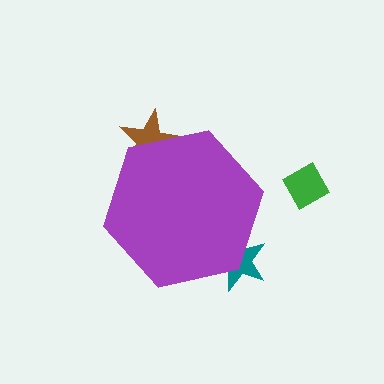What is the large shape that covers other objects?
A purple hexagon.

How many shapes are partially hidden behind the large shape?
2 shapes are partially hidden.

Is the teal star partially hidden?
Yes, the teal star is partially hidden behind the purple hexagon.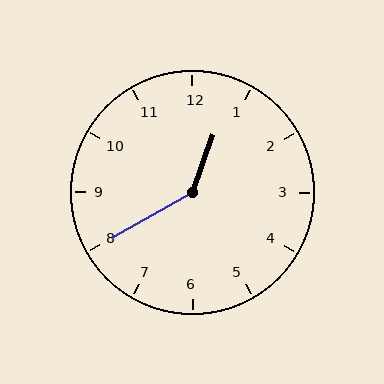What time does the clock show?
12:40.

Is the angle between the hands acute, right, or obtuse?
It is obtuse.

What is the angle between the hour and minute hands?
Approximately 140 degrees.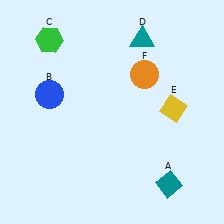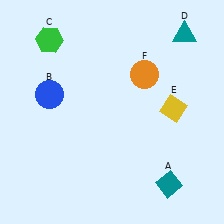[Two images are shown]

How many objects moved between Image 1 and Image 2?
1 object moved between the two images.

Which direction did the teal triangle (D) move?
The teal triangle (D) moved right.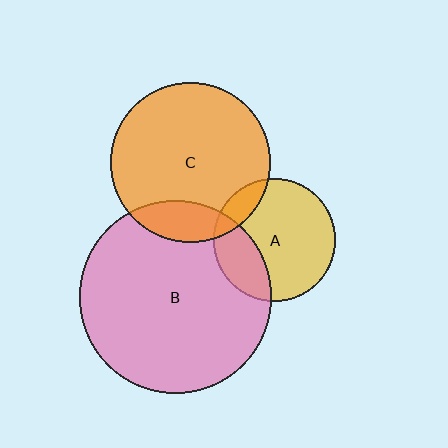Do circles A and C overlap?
Yes.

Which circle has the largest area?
Circle B (pink).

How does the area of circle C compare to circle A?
Approximately 1.7 times.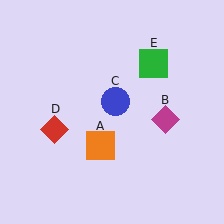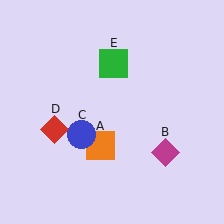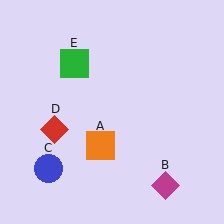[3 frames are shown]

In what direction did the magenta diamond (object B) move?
The magenta diamond (object B) moved down.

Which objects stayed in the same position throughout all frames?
Orange square (object A) and red diamond (object D) remained stationary.